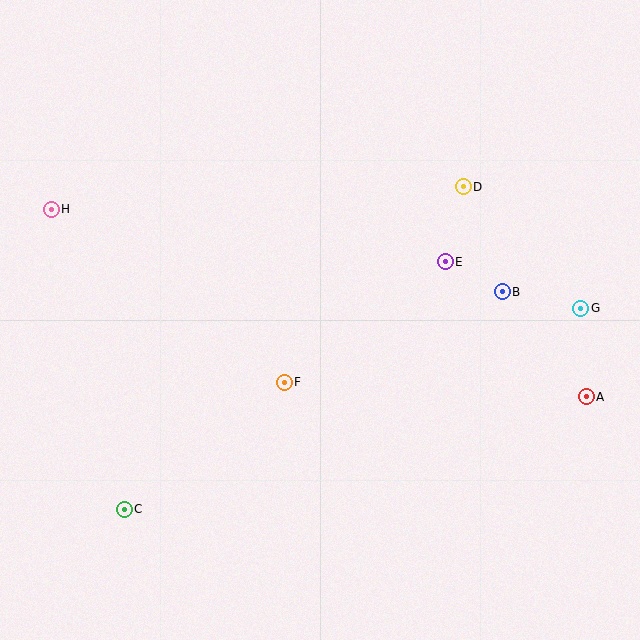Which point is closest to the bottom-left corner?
Point C is closest to the bottom-left corner.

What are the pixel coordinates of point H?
Point H is at (51, 209).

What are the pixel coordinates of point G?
Point G is at (581, 308).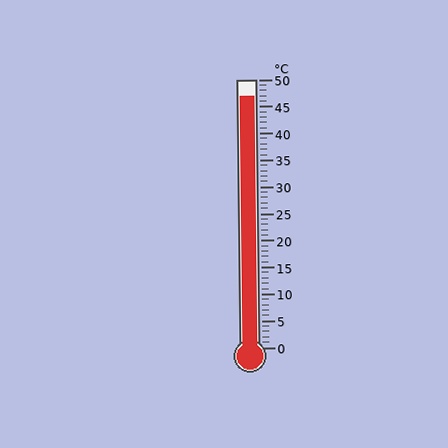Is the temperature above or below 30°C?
The temperature is above 30°C.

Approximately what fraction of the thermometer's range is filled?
The thermometer is filled to approximately 95% of its range.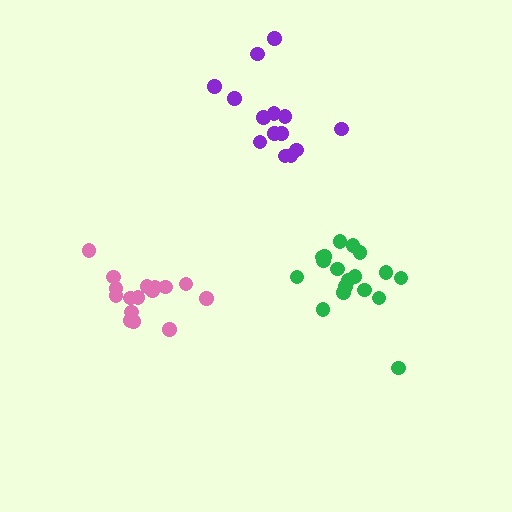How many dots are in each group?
Group 1: 19 dots, Group 2: 16 dots, Group 3: 14 dots (49 total).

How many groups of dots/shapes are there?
There are 3 groups.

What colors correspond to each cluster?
The clusters are colored: green, pink, purple.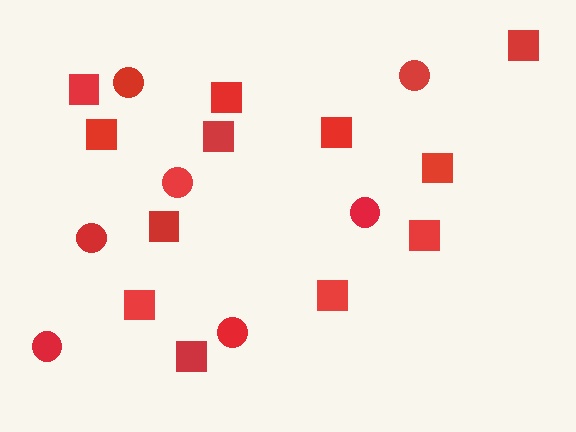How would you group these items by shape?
There are 2 groups: one group of squares (12) and one group of circles (7).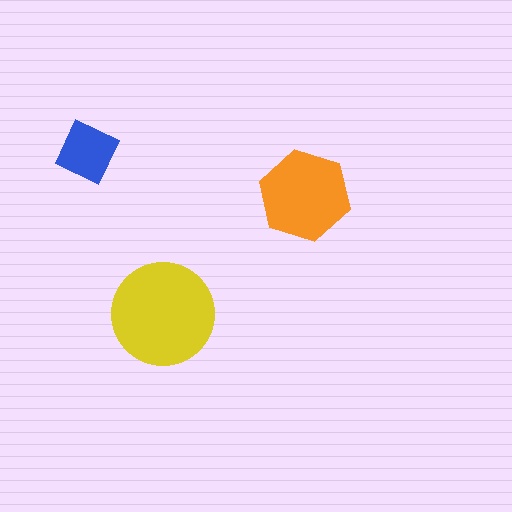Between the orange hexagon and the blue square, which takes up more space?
The orange hexagon.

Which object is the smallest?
The blue square.